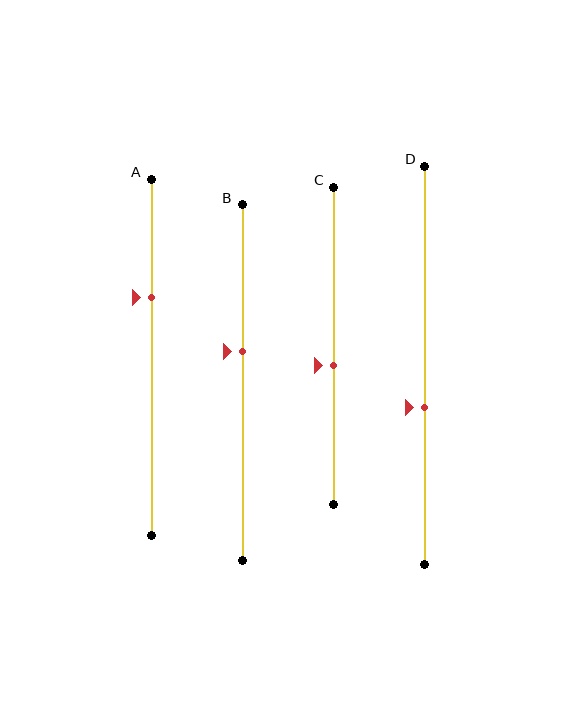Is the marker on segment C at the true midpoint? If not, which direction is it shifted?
No, the marker on segment C is shifted downward by about 6% of the segment length.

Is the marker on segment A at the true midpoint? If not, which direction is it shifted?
No, the marker on segment A is shifted upward by about 17% of the segment length.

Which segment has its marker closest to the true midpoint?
Segment C has its marker closest to the true midpoint.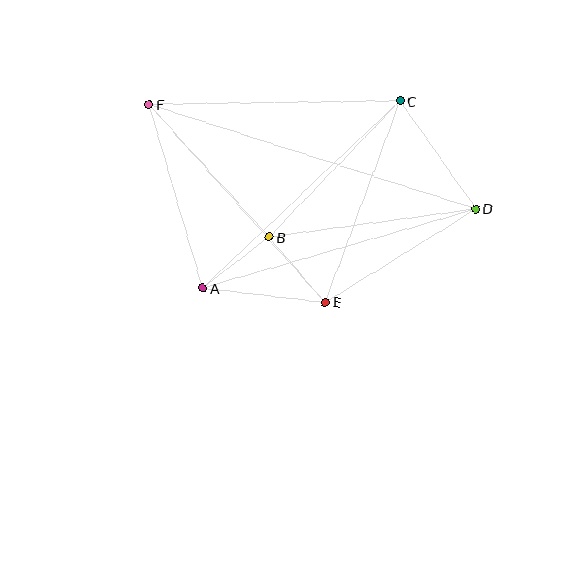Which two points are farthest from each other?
Points D and F are farthest from each other.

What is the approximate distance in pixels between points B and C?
The distance between B and C is approximately 189 pixels.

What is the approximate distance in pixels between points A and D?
The distance between A and D is approximately 284 pixels.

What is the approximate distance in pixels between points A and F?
The distance between A and F is approximately 191 pixels.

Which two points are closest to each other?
Points A and B are closest to each other.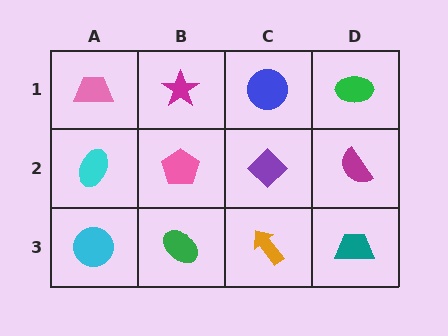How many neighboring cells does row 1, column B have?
3.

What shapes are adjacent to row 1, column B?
A pink pentagon (row 2, column B), a pink trapezoid (row 1, column A), a blue circle (row 1, column C).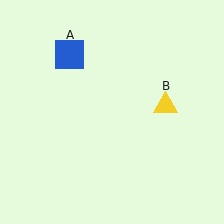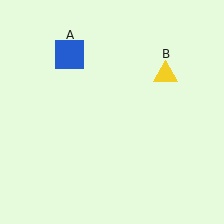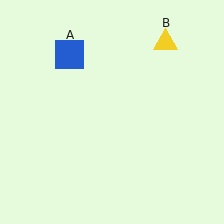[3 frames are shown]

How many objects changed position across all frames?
1 object changed position: yellow triangle (object B).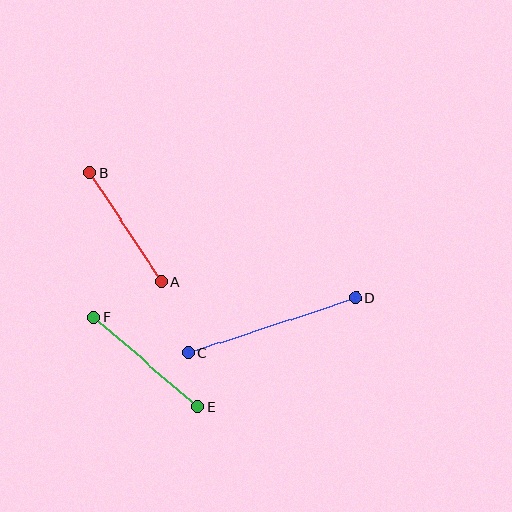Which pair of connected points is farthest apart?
Points C and D are farthest apart.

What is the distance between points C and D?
The distance is approximately 177 pixels.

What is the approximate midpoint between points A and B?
The midpoint is at approximately (125, 227) pixels.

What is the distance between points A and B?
The distance is approximately 130 pixels.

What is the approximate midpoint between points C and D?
The midpoint is at approximately (272, 325) pixels.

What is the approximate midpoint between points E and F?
The midpoint is at approximately (146, 362) pixels.